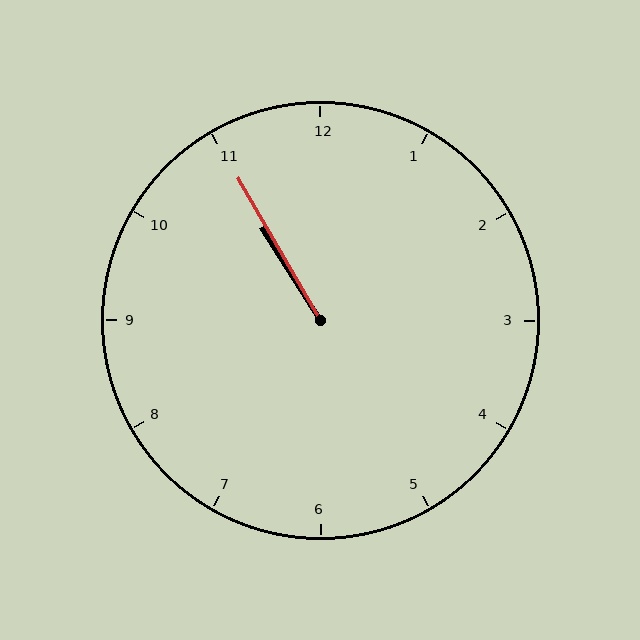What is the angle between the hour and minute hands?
Approximately 2 degrees.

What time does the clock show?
10:55.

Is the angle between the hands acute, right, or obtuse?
It is acute.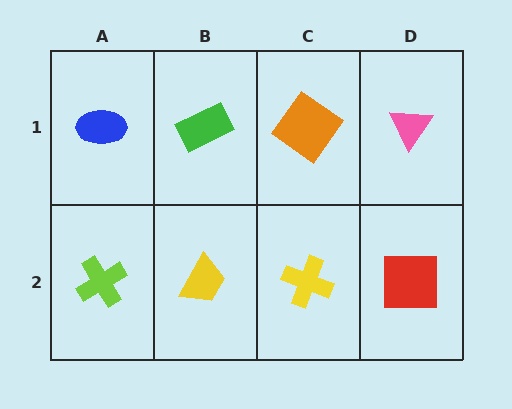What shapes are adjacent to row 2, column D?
A pink triangle (row 1, column D), a yellow cross (row 2, column C).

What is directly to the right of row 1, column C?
A pink triangle.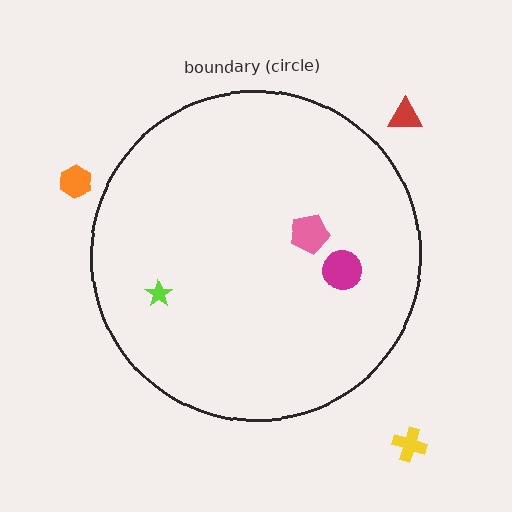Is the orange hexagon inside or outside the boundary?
Outside.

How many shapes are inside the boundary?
3 inside, 3 outside.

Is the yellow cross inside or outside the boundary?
Outside.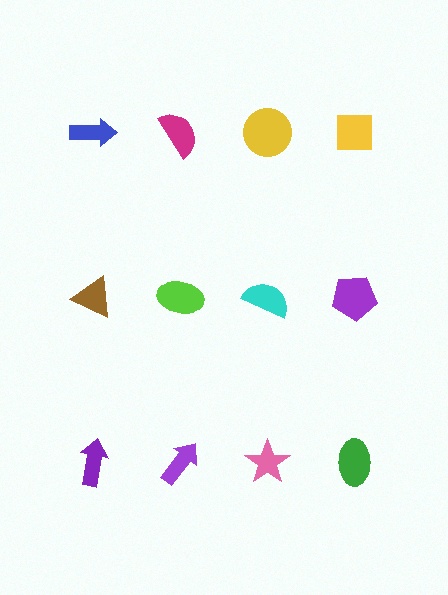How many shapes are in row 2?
4 shapes.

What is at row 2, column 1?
A brown triangle.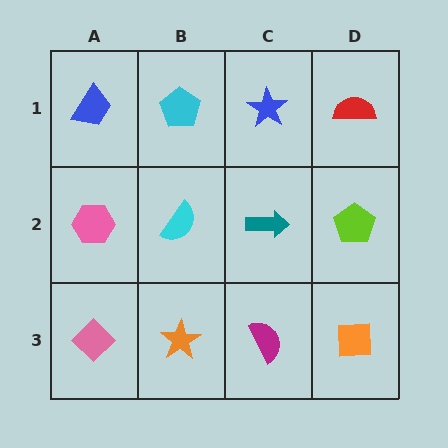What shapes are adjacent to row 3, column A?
A pink hexagon (row 2, column A), an orange star (row 3, column B).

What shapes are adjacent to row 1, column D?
A lime pentagon (row 2, column D), a blue star (row 1, column C).